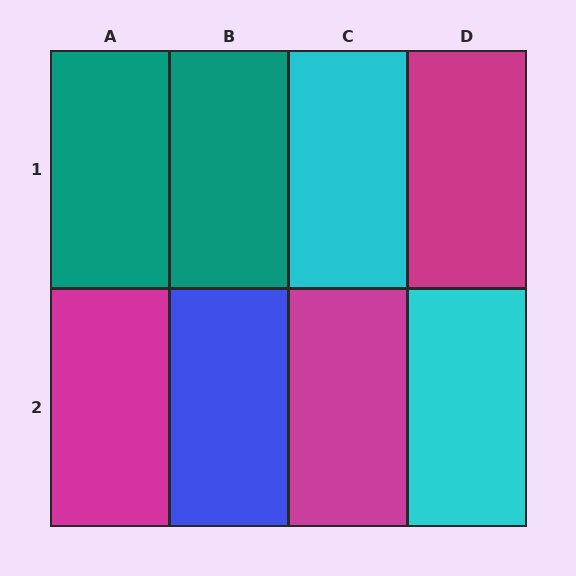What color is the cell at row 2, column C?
Magenta.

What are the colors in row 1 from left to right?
Teal, teal, cyan, magenta.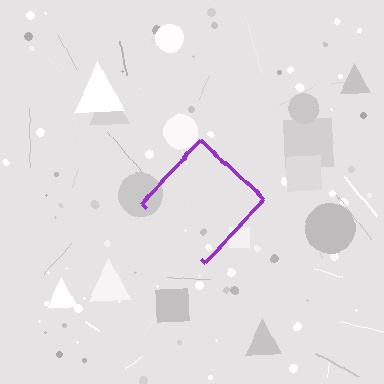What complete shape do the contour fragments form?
The contour fragments form a diamond.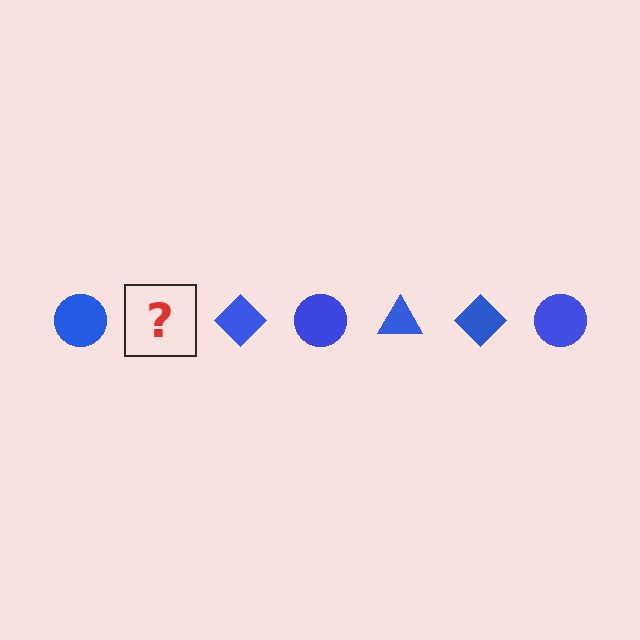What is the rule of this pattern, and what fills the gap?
The rule is that the pattern cycles through circle, triangle, diamond shapes in blue. The gap should be filled with a blue triangle.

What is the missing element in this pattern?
The missing element is a blue triangle.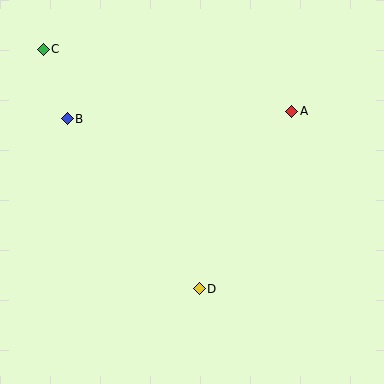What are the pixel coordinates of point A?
Point A is at (292, 111).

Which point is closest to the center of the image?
Point D at (199, 289) is closest to the center.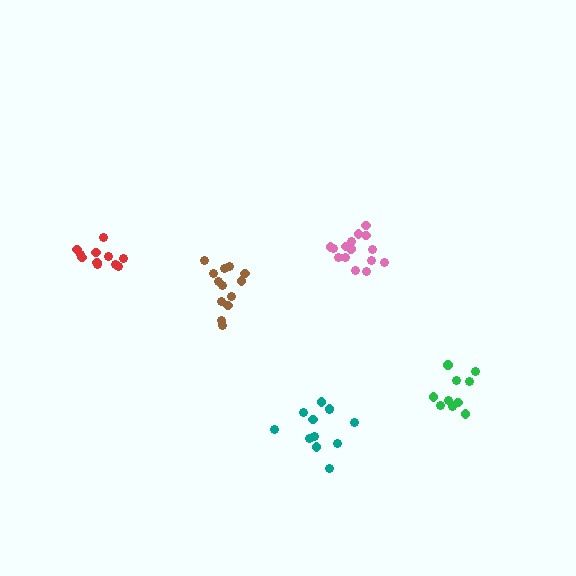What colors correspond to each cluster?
The clusters are colored: teal, brown, pink, red, green.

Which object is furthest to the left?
The red cluster is leftmost.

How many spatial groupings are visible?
There are 5 spatial groupings.